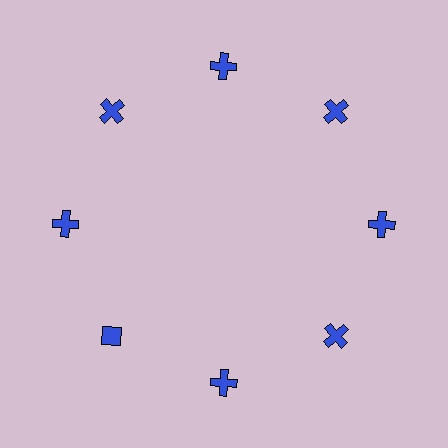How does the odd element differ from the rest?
It has a different shape: diamond instead of cross.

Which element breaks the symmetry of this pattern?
The blue diamond at roughly the 8 o'clock position breaks the symmetry. All other shapes are blue crosses.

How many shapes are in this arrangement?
There are 8 shapes arranged in a ring pattern.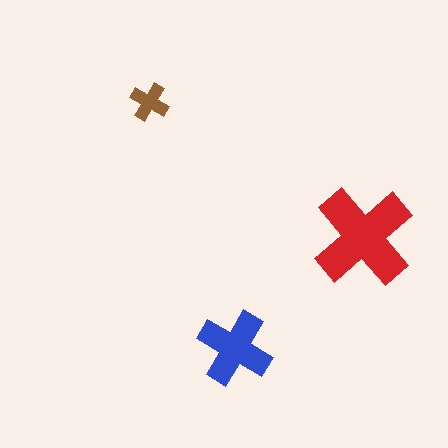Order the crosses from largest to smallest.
the red one, the blue one, the brown one.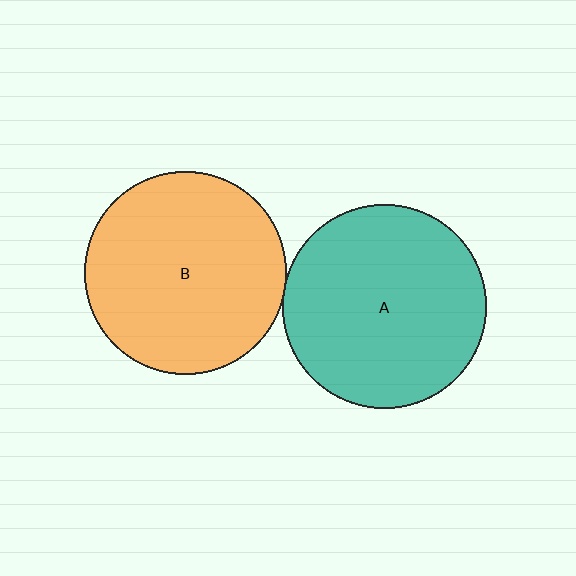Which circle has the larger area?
Circle A (teal).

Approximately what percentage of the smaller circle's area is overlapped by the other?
Approximately 5%.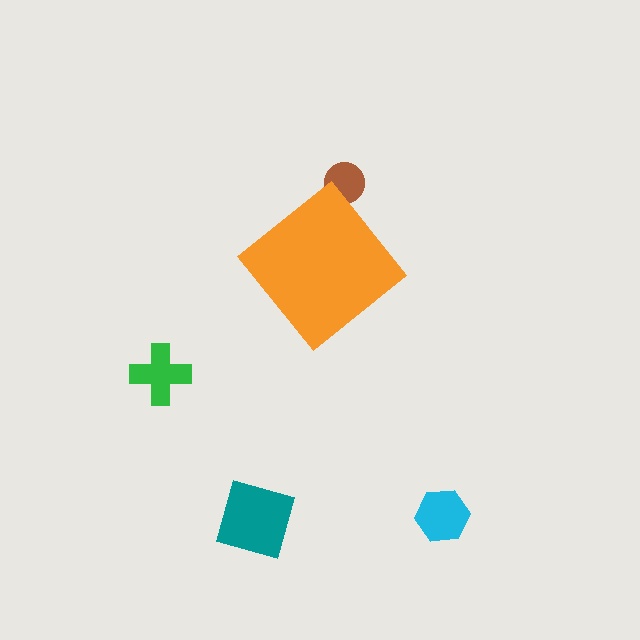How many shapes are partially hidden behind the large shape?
1 shape is partially hidden.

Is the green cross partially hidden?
No, the green cross is fully visible.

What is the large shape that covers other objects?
An orange diamond.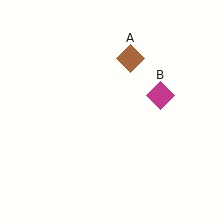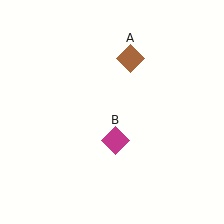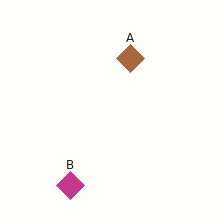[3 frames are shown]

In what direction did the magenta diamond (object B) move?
The magenta diamond (object B) moved down and to the left.